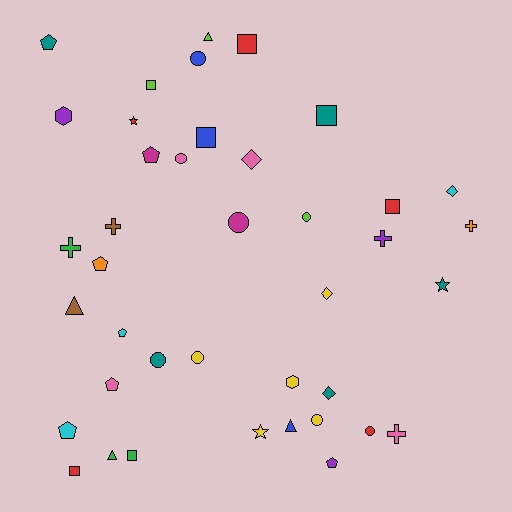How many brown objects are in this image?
There are 2 brown objects.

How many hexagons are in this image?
There are 2 hexagons.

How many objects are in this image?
There are 40 objects.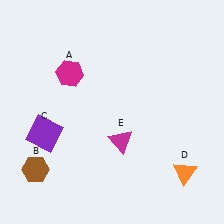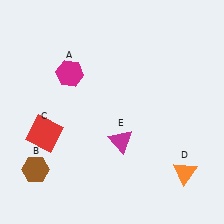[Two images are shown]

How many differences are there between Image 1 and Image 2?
There is 1 difference between the two images.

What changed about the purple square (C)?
In Image 1, C is purple. In Image 2, it changed to red.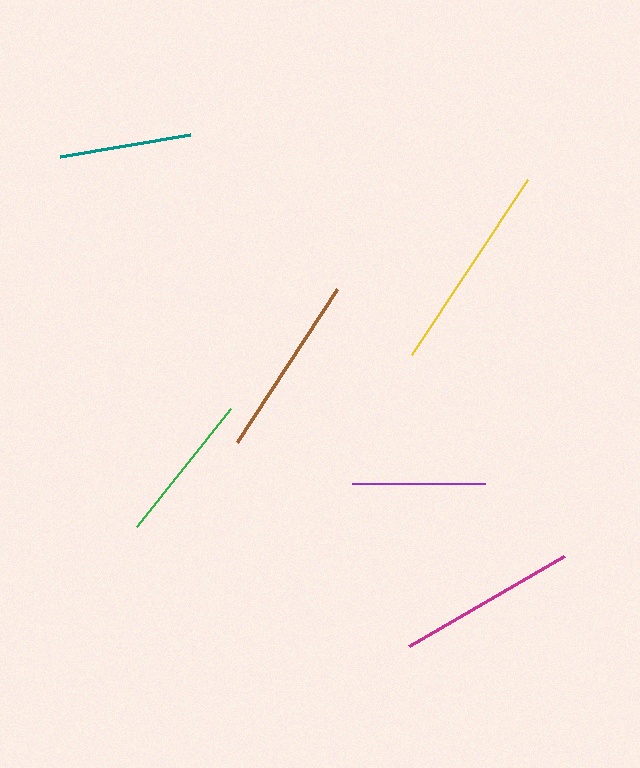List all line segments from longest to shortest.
From longest to shortest: yellow, brown, magenta, green, purple, teal.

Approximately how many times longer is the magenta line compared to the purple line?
The magenta line is approximately 1.3 times the length of the purple line.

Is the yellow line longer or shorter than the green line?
The yellow line is longer than the green line.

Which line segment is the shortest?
The teal line is the shortest at approximately 133 pixels.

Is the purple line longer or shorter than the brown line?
The brown line is longer than the purple line.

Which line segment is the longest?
The yellow line is the longest at approximately 210 pixels.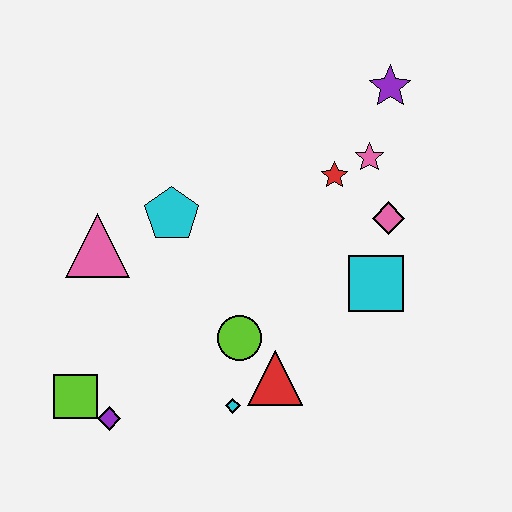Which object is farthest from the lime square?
The purple star is farthest from the lime square.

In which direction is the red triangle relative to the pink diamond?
The red triangle is below the pink diamond.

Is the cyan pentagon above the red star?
No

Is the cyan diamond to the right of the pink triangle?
Yes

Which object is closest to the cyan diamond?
The red triangle is closest to the cyan diamond.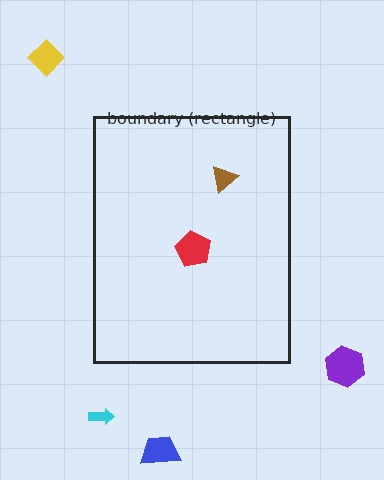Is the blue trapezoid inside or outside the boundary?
Outside.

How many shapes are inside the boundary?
2 inside, 4 outside.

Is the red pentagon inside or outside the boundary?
Inside.